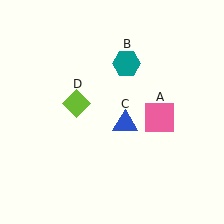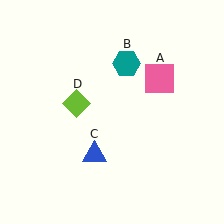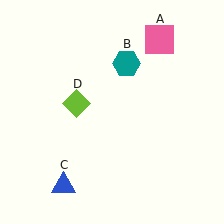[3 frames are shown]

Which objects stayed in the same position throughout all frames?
Teal hexagon (object B) and lime diamond (object D) remained stationary.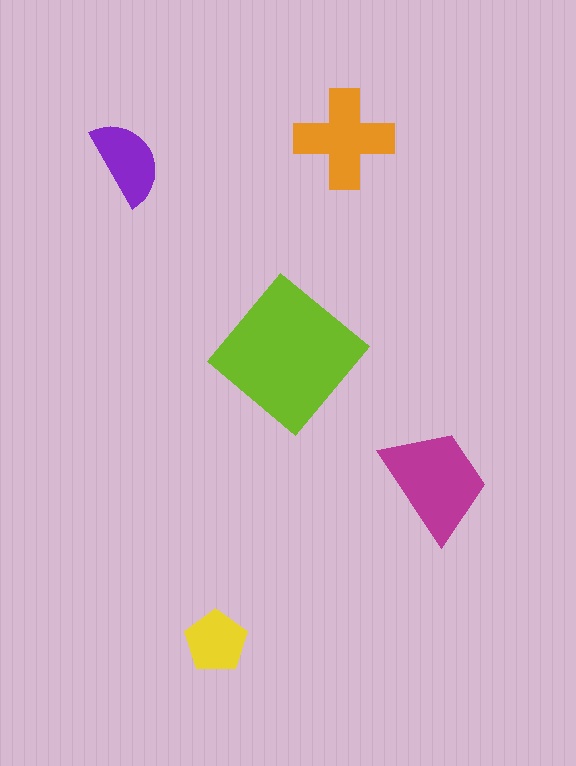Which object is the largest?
The lime diamond.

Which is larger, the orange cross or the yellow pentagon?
The orange cross.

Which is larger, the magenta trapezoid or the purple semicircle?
The magenta trapezoid.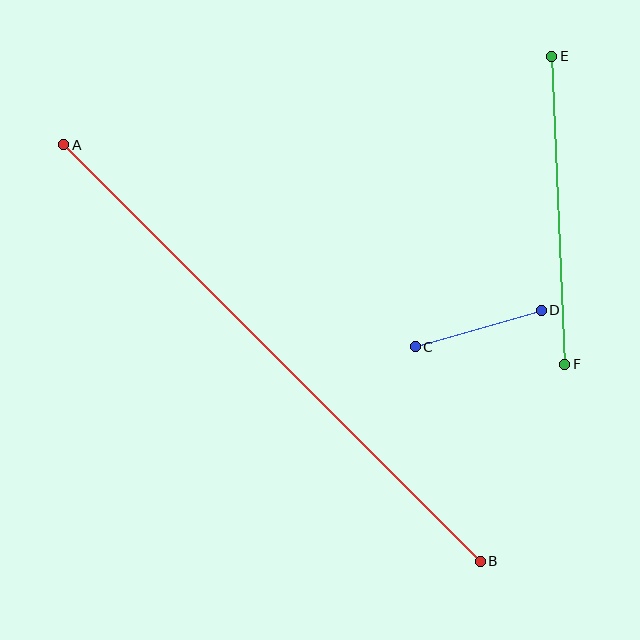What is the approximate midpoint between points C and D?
The midpoint is at approximately (478, 329) pixels.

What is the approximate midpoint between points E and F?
The midpoint is at approximately (558, 210) pixels.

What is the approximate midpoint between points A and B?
The midpoint is at approximately (272, 353) pixels.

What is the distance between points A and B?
The distance is approximately 589 pixels.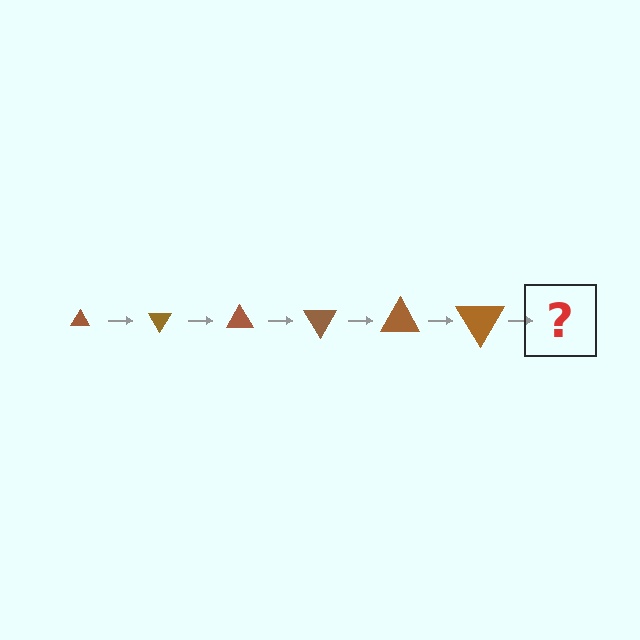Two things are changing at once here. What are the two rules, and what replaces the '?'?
The two rules are that the triangle grows larger each step and it rotates 60 degrees each step. The '?' should be a triangle, larger than the previous one and rotated 360 degrees from the start.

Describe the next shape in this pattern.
It should be a triangle, larger than the previous one and rotated 360 degrees from the start.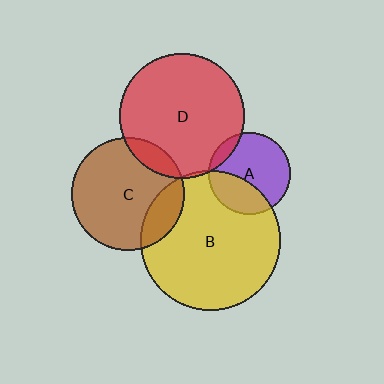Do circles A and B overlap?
Yes.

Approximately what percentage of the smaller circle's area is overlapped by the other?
Approximately 30%.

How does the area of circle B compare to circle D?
Approximately 1.2 times.